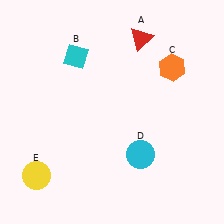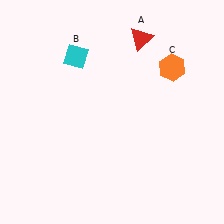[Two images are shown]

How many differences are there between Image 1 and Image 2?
There are 2 differences between the two images.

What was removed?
The cyan circle (D), the yellow circle (E) were removed in Image 2.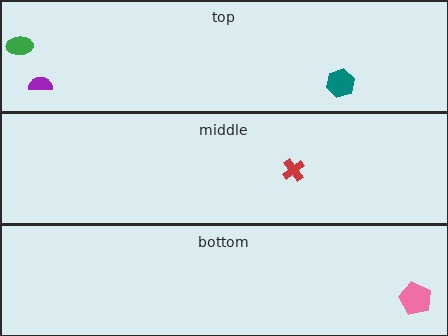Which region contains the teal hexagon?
The top region.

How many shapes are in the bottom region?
1.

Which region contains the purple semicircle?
The top region.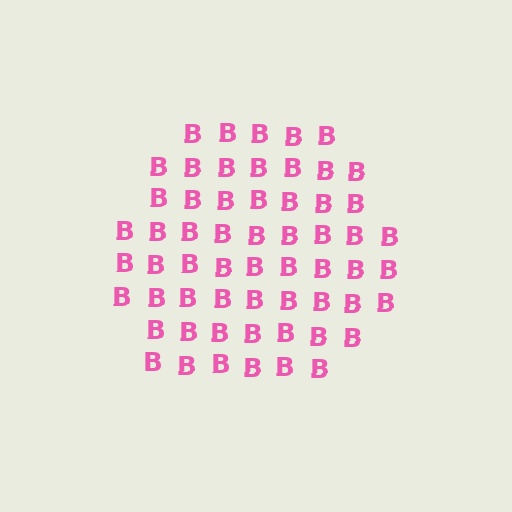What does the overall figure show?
The overall figure shows a hexagon.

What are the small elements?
The small elements are letter B's.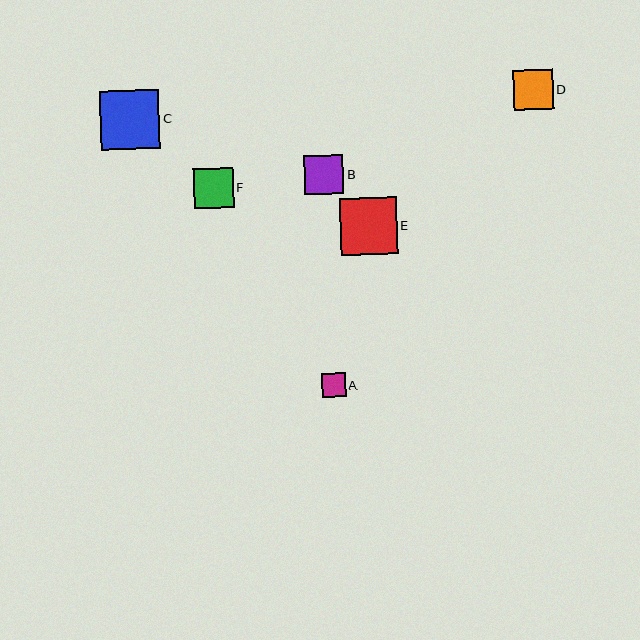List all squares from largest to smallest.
From largest to smallest: C, E, F, D, B, A.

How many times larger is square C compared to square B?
Square C is approximately 1.5 times the size of square B.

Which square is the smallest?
Square A is the smallest with a size of approximately 24 pixels.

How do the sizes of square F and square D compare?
Square F and square D are approximately the same size.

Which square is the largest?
Square C is the largest with a size of approximately 60 pixels.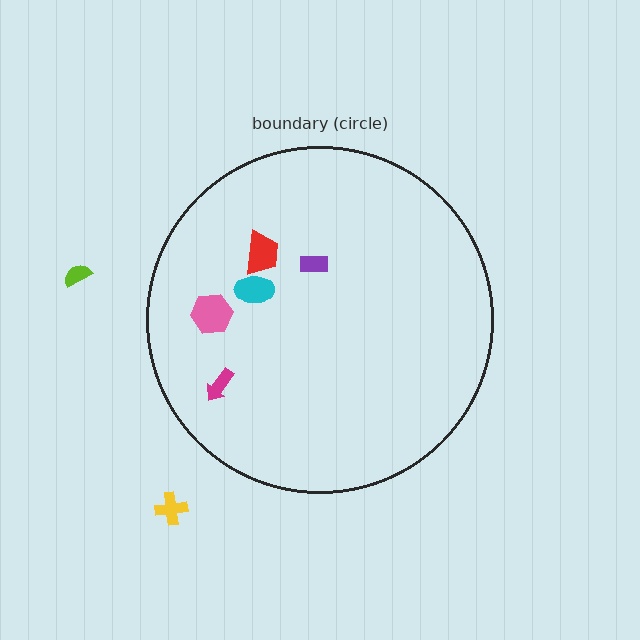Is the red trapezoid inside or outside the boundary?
Inside.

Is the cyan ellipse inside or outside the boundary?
Inside.